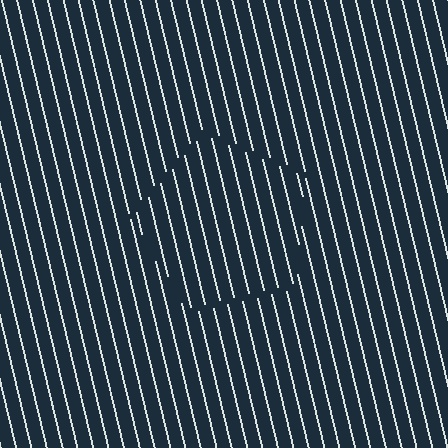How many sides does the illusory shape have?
5 sides — the line-ends trace a pentagon.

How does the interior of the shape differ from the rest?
The interior of the shape contains the same grating, shifted by half a period — the contour is defined by the phase discontinuity where line-ends from the inner and outer gratings abut.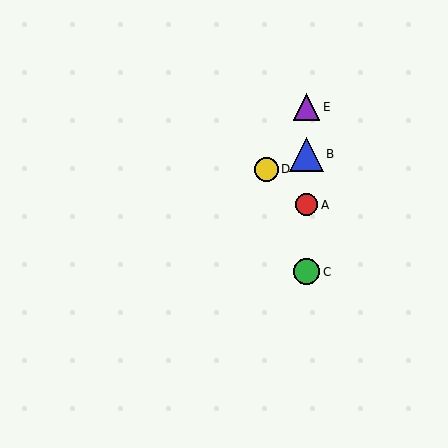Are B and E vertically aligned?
Yes, both are at x≈307.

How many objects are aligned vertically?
4 objects (A, B, C, E) are aligned vertically.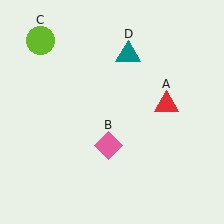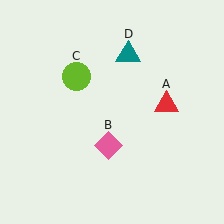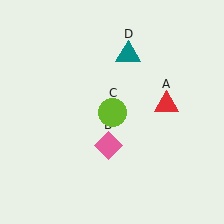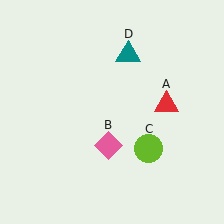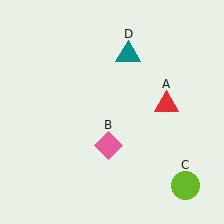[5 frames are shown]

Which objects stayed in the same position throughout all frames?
Red triangle (object A) and pink diamond (object B) and teal triangle (object D) remained stationary.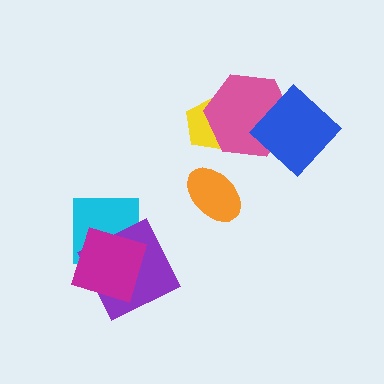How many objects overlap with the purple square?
2 objects overlap with the purple square.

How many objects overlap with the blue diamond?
1 object overlaps with the blue diamond.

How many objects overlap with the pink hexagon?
2 objects overlap with the pink hexagon.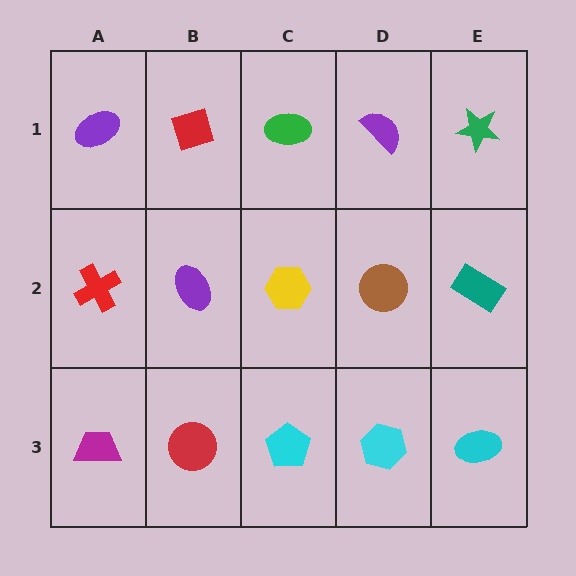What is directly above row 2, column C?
A green ellipse.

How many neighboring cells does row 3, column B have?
3.